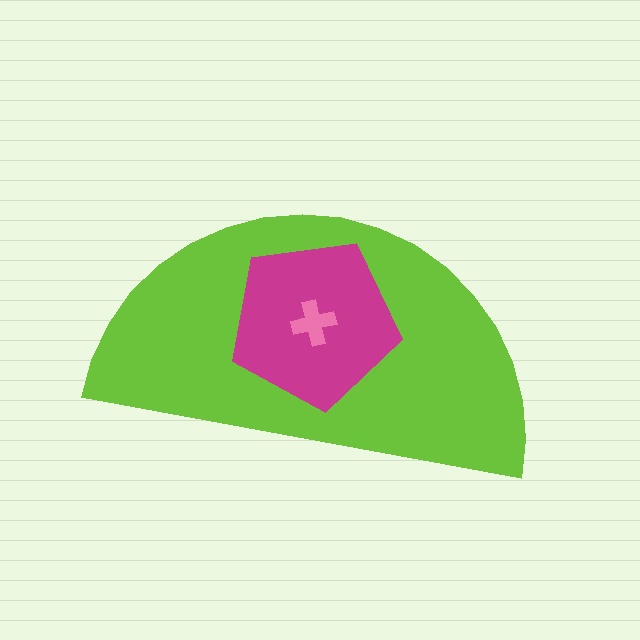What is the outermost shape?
The lime semicircle.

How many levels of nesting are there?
3.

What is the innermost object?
The pink cross.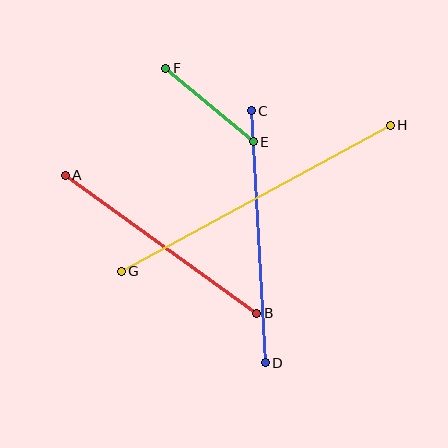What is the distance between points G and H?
The distance is approximately 306 pixels.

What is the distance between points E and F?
The distance is approximately 114 pixels.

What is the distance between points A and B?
The distance is approximately 236 pixels.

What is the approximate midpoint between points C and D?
The midpoint is at approximately (258, 237) pixels.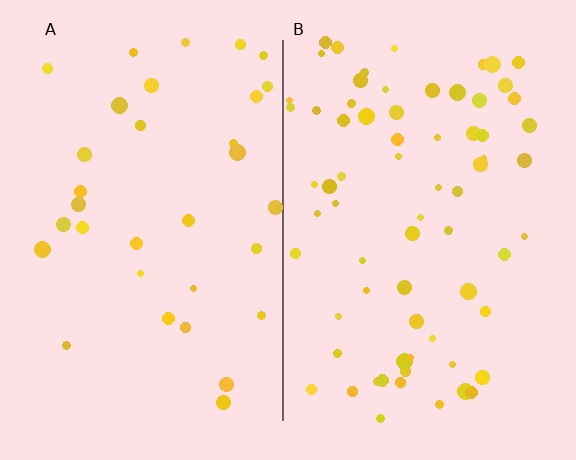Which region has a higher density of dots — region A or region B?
B (the right).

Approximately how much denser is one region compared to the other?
Approximately 2.2× — region B over region A.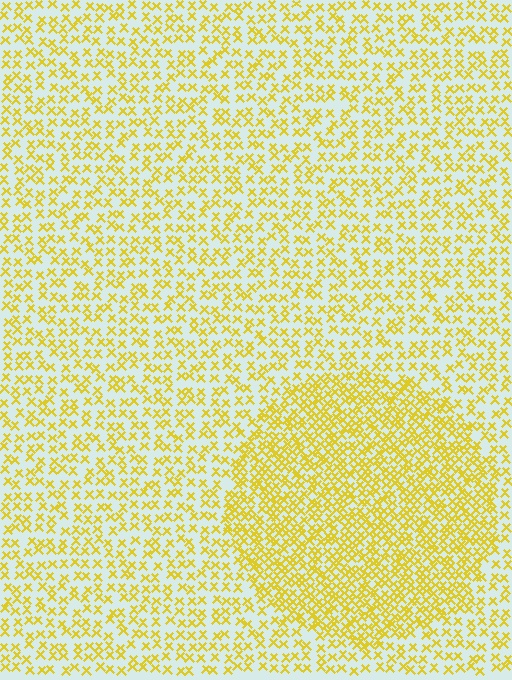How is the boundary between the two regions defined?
The boundary is defined by a change in element density (approximately 2.0x ratio). All elements are the same color, size, and shape.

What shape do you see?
I see a circle.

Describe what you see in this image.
The image contains small yellow elements arranged at two different densities. A circle-shaped region is visible where the elements are more densely packed than the surrounding area.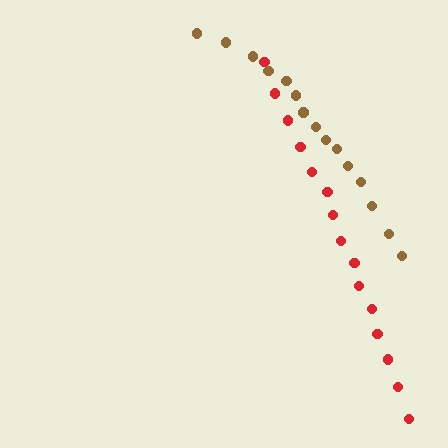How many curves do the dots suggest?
There are 2 distinct paths.